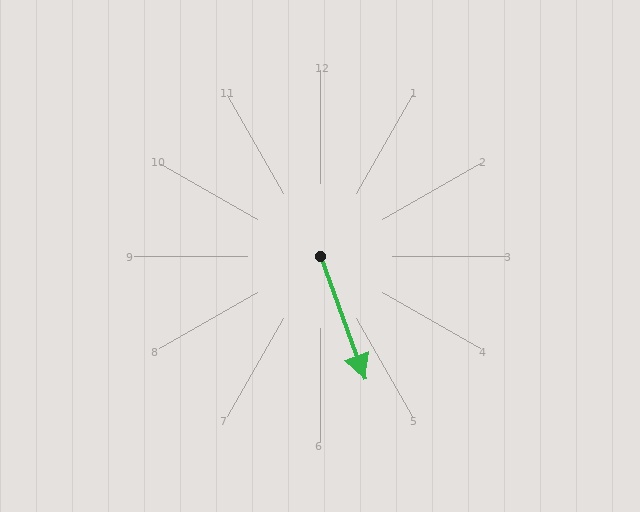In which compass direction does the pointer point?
South.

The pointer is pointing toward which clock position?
Roughly 5 o'clock.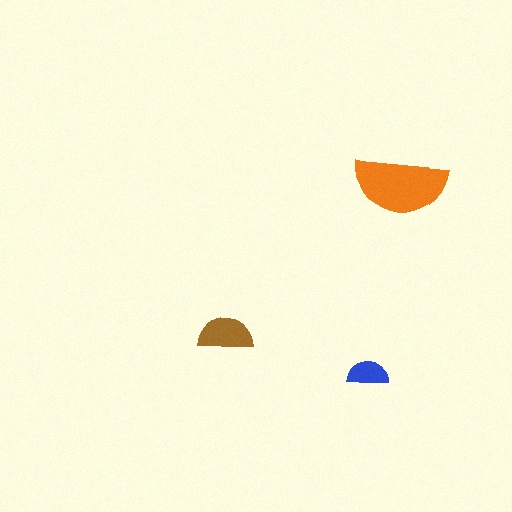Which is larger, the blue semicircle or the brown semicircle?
The brown one.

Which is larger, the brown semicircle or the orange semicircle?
The orange one.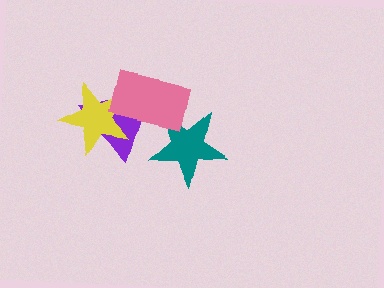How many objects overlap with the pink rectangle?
3 objects overlap with the pink rectangle.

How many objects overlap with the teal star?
2 objects overlap with the teal star.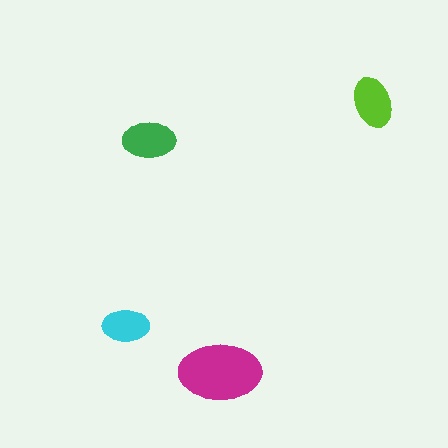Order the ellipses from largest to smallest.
the magenta one, the green one, the lime one, the cyan one.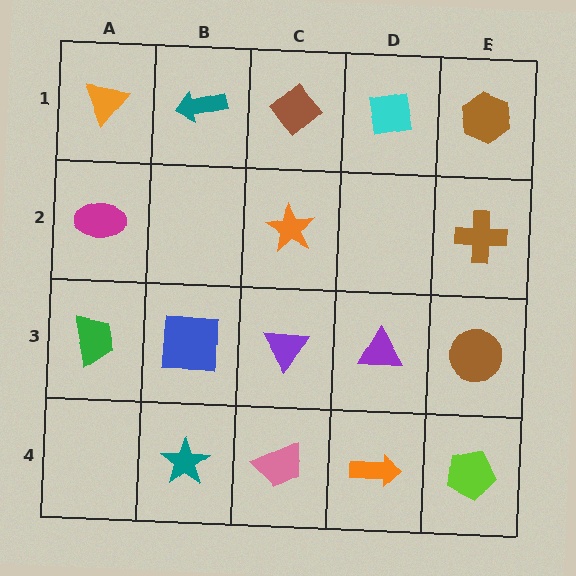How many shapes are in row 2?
3 shapes.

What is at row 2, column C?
An orange star.